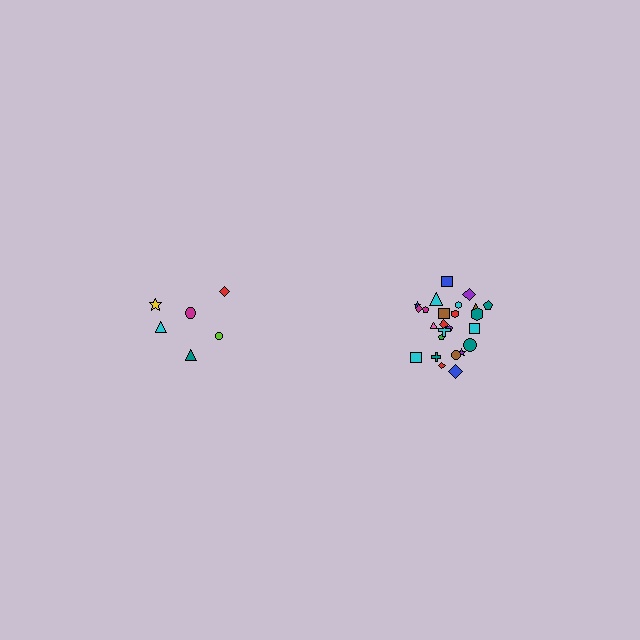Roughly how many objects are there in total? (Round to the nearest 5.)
Roughly 30 objects in total.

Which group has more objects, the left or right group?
The right group.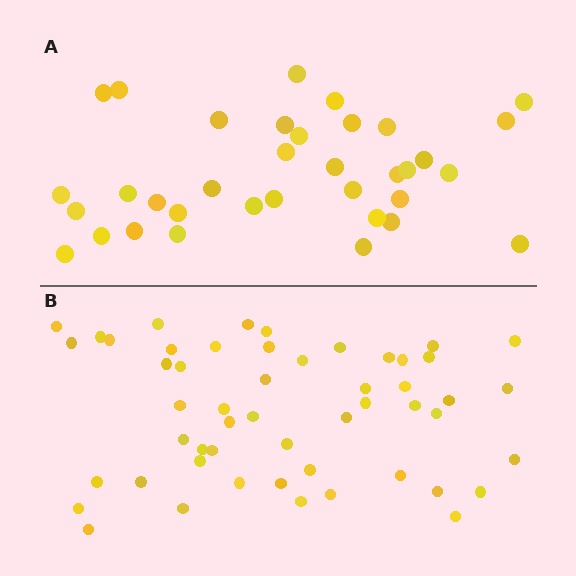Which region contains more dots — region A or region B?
Region B (the bottom region) has more dots.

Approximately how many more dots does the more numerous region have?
Region B has approximately 15 more dots than region A.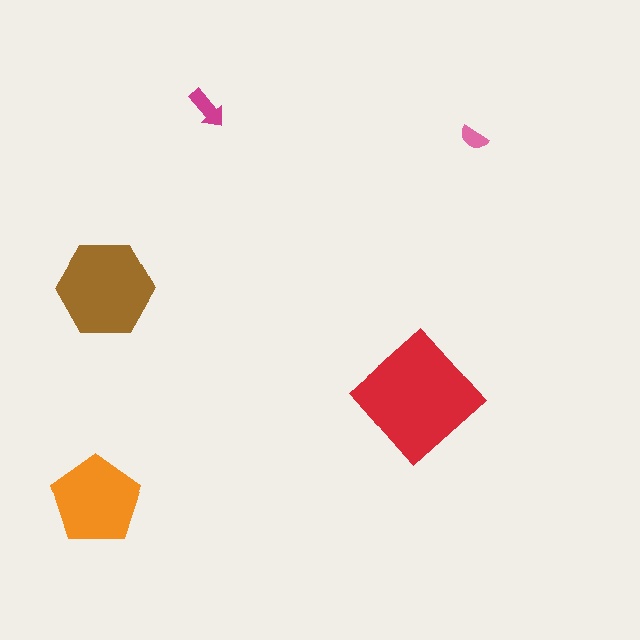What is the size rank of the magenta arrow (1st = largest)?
4th.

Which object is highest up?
The magenta arrow is topmost.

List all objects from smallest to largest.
The pink semicircle, the magenta arrow, the orange pentagon, the brown hexagon, the red diamond.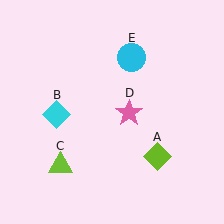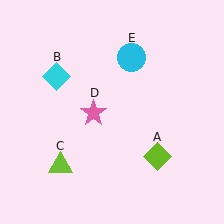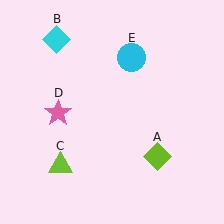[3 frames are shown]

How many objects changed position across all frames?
2 objects changed position: cyan diamond (object B), pink star (object D).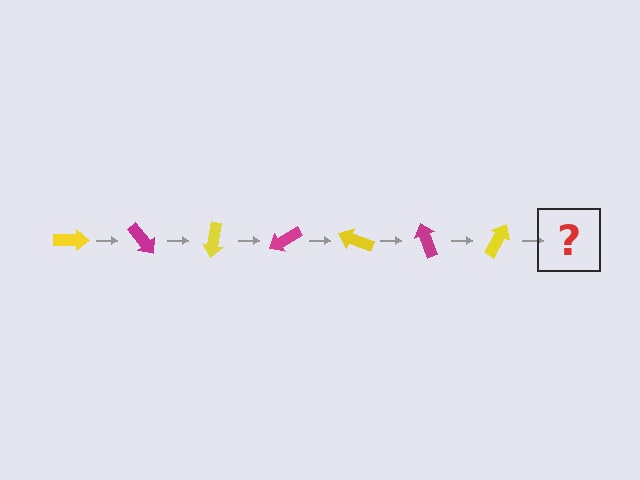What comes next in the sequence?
The next element should be a magenta arrow, rotated 350 degrees from the start.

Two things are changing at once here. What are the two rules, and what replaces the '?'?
The two rules are that it rotates 50 degrees each step and the color cycles through yellow and magenta. The '?' should be a magenta arrow, rotated 350 degrees from the start.